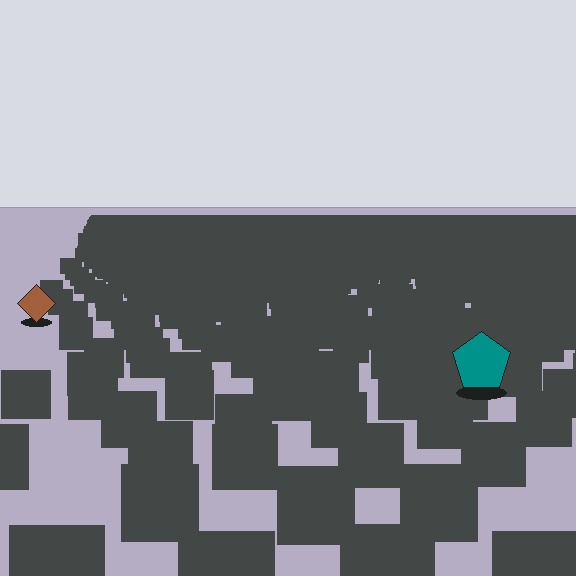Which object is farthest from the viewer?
The brown diamond is farthest from the viewer. It appears smaller and the ground texture around it is denser.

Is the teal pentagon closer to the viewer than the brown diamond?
Yes. The teal pentagon is closer — you can tell from the texture gradient: the ground texture is coarser near it.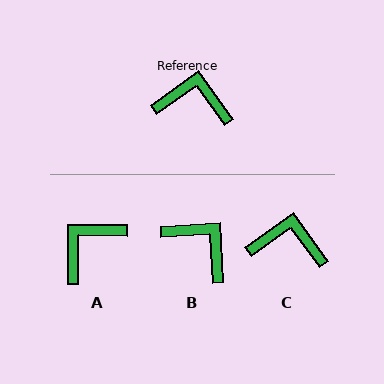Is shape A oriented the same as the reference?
No, it is off by about 54 degrees.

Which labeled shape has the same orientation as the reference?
C.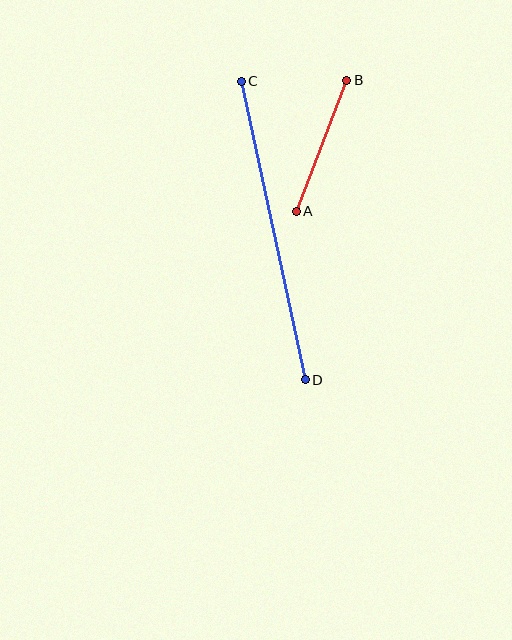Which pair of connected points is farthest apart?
Points C and D are farthest apart.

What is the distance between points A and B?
The distance is approximately 140 pixels.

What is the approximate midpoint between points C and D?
The midpoint is at approximately (273, 231) pixels.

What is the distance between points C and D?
The distance is approximately 305 pixels.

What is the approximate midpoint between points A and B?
The midpoint is at approximately (321, 146) pixels.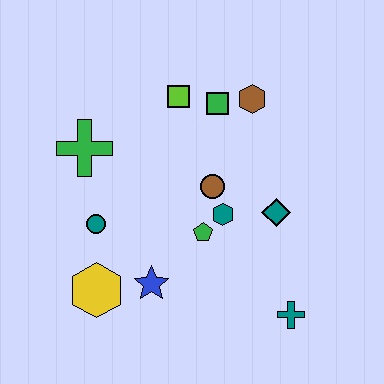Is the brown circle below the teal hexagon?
No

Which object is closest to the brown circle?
The teal hexagon is closest to the brown circle.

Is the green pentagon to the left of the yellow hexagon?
No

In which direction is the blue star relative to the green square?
The blue star is below the green square.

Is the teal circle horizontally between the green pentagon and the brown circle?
No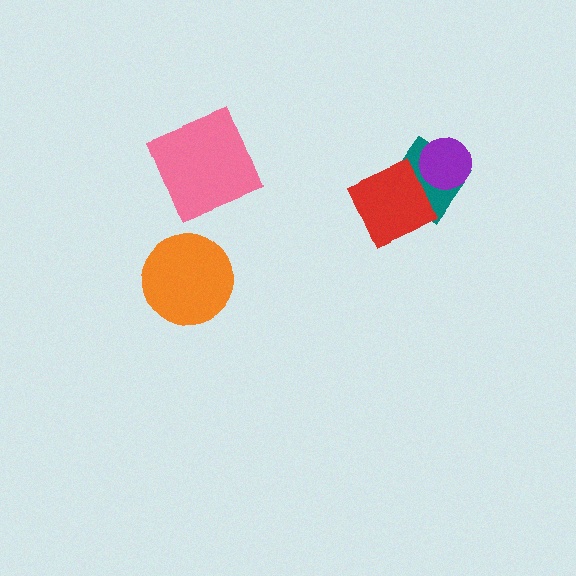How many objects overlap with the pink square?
0 objects overlap with the pink square.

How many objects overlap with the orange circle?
0 objects overlap with the orange circle.